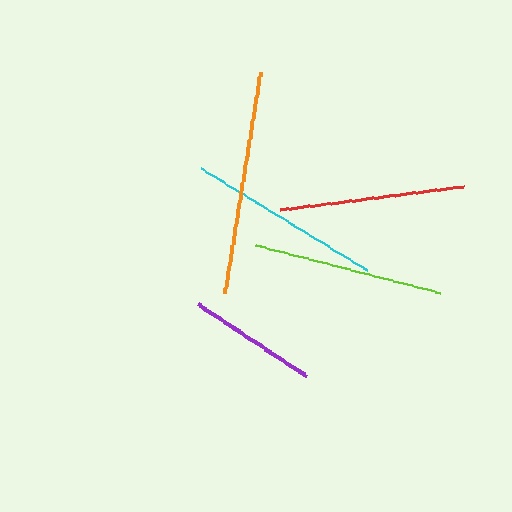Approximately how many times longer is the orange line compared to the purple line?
The orange line is approximately 1.7 times the length of the purple line.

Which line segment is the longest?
The orange line is the longest at approximately 223 pixels.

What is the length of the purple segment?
The purple segment is approximately 130 pixels long.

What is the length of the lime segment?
The lime segment is approximately 192 pixels long.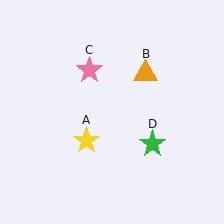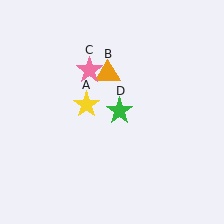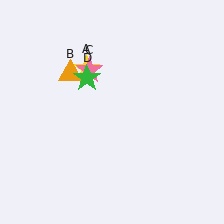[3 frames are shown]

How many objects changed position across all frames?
3 objects changed position: yellow star (object A), orange triangle (object B), green star (object D).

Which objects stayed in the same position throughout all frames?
Pink star (object C) remained stationary.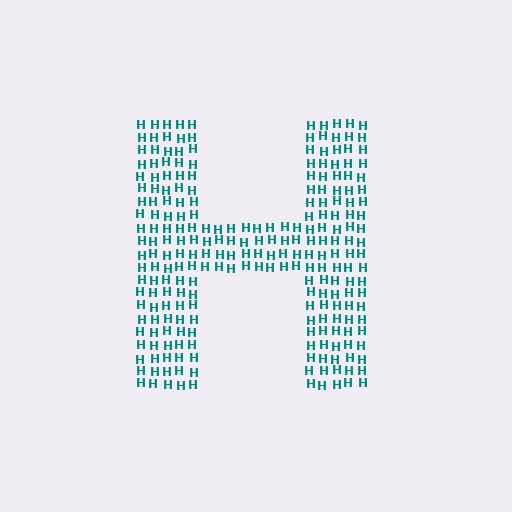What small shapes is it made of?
It is made of small letter H's.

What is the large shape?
The large shape is the letter H.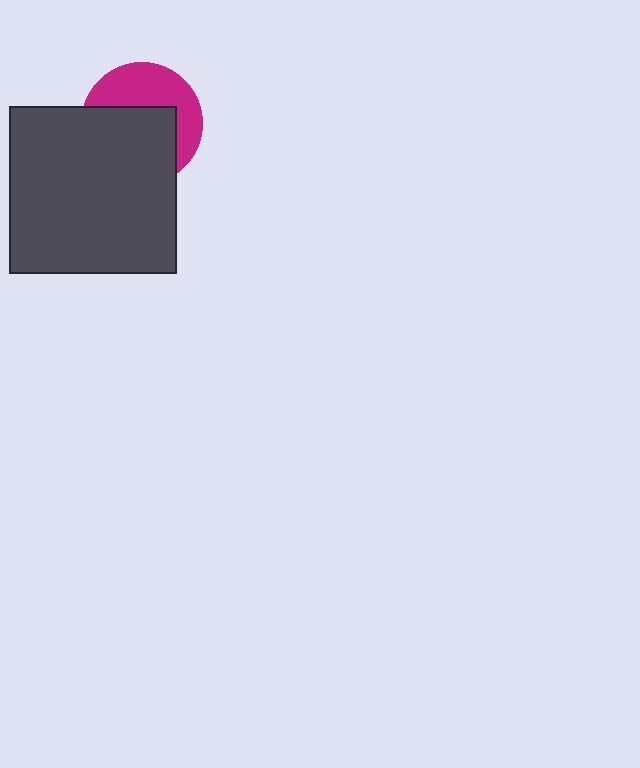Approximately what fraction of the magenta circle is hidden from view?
Roughly 57% of the magenta circle is hidden behind the dark gray square.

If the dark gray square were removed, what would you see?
You would see the complete magenta circle.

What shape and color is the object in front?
The object in front is a dark gray square.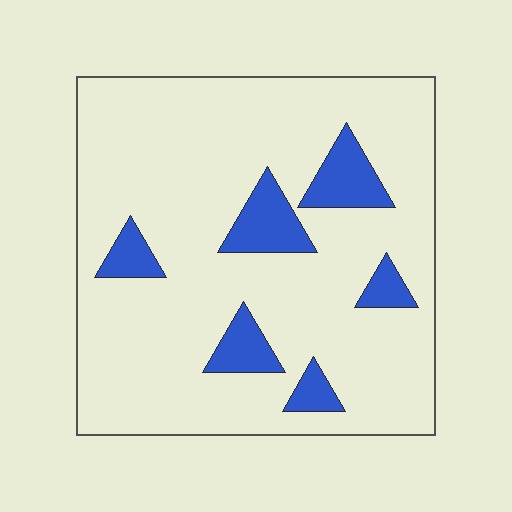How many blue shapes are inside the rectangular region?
6.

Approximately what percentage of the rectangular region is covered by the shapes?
Approximately 15%.